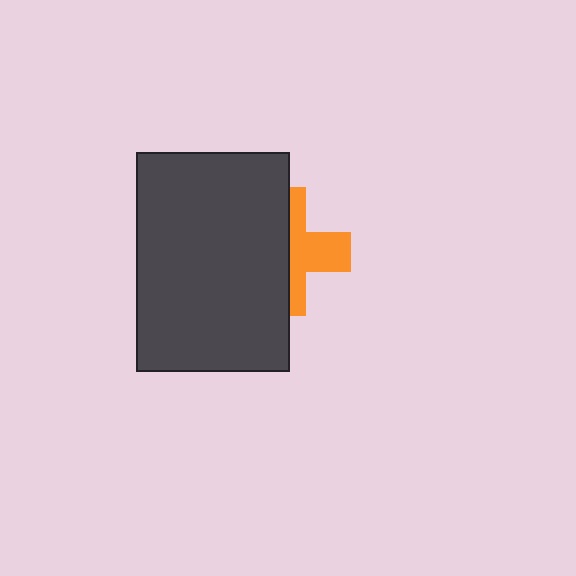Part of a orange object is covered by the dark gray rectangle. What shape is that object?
It is a cross.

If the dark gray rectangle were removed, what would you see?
You would see the complete orange cross.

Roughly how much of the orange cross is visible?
A small part of it is visible (roughly 45%).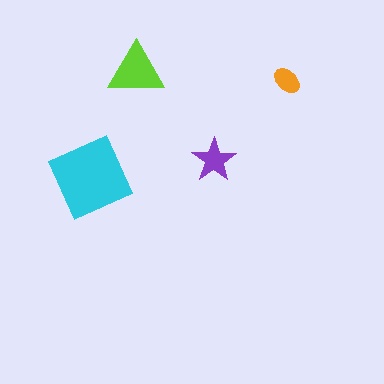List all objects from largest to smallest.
The cyan diamond, the lime triangle, the purple star, the orange ellipse.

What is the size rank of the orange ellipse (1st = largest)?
4th.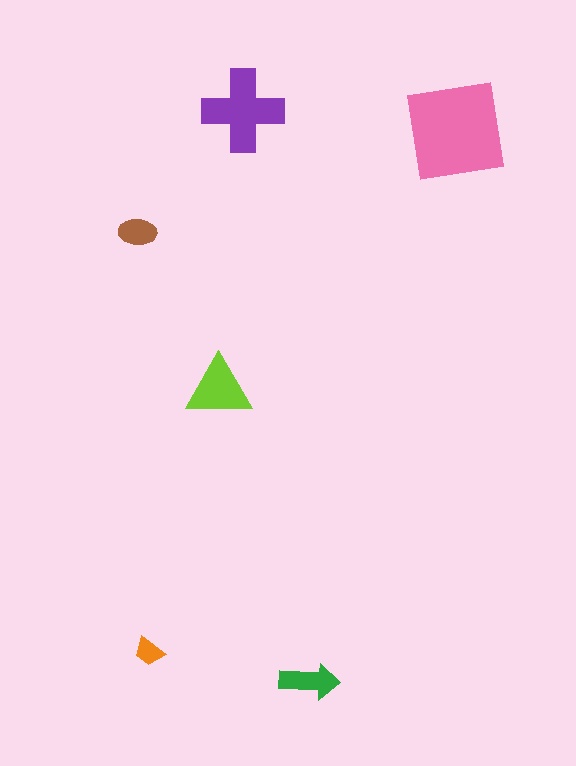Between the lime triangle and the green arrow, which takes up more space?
The lime triangle.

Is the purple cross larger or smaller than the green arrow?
Larger.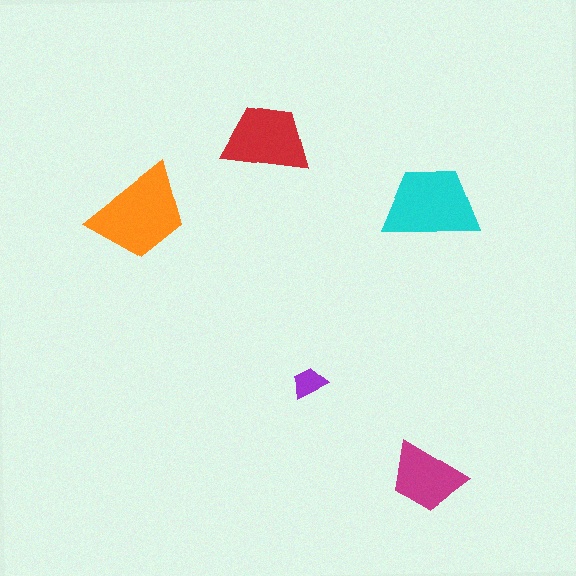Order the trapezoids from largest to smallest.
the orange one, the cyan one, the red one, the magenta one, the purple one.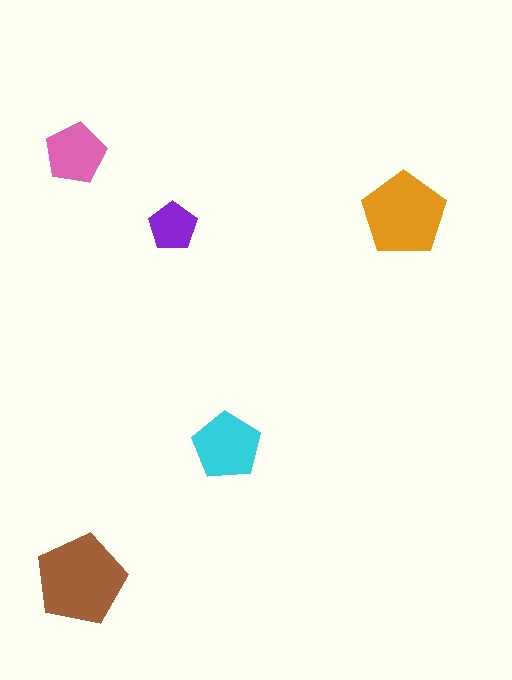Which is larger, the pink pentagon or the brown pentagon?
The brown one.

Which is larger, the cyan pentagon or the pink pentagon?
The cyan one.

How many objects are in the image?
There are 5 objects in the image.